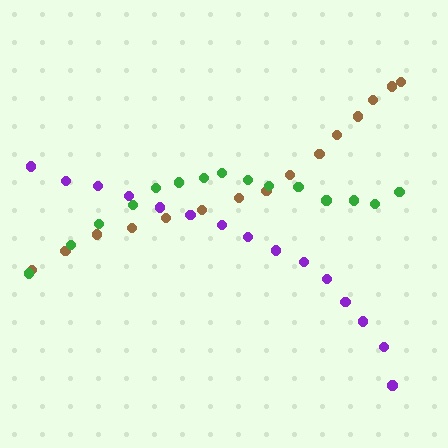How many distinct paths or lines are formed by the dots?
There are 3 distinct paths.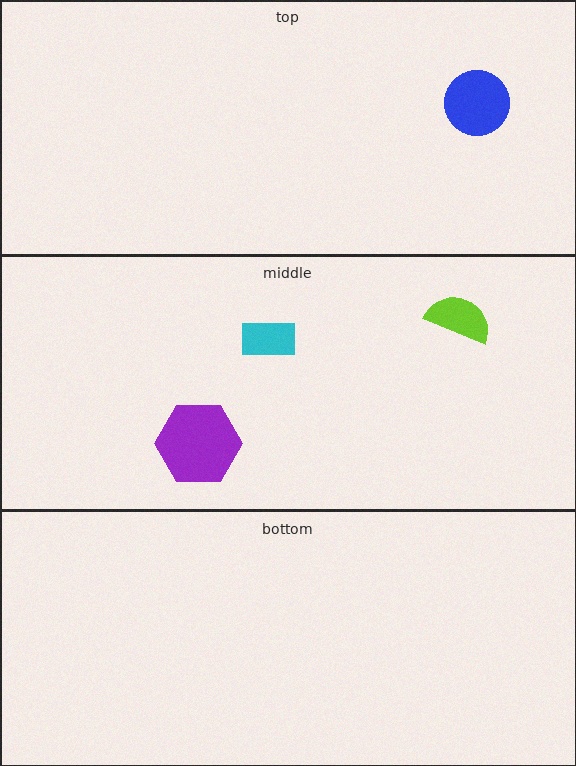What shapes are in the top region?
The blue circle.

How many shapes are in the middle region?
3.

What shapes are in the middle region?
The purple hexagon, the cyan rectangle, the lime semicircle.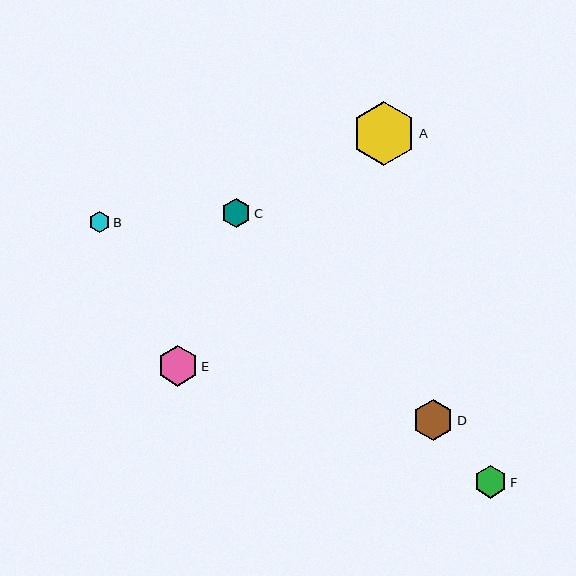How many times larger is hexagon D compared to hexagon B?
Hexagon D is approximately 1.9 times the size of hexagon B.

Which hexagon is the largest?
Hexagon A is the largest with a size of approximately 64 pixels.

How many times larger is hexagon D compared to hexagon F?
Hexagon D is approximately 1.2 times the size of hexagon F.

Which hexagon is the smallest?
Hexagon B is the smallest with a size of approximately 22 pixels.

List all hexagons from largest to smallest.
From largest to smallest: A, D, E, F, C, B.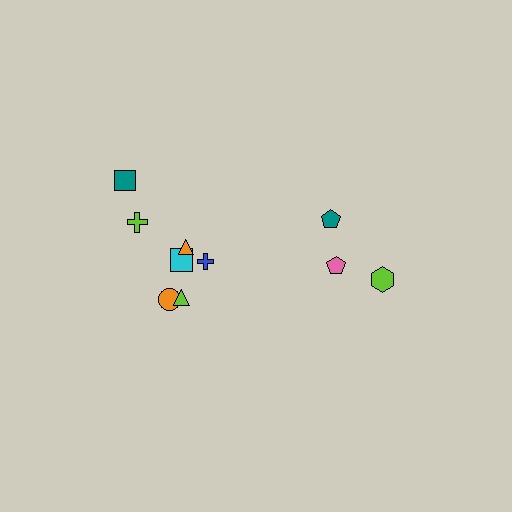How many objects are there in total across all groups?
There are 10 objects.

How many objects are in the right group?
There are 3 objects.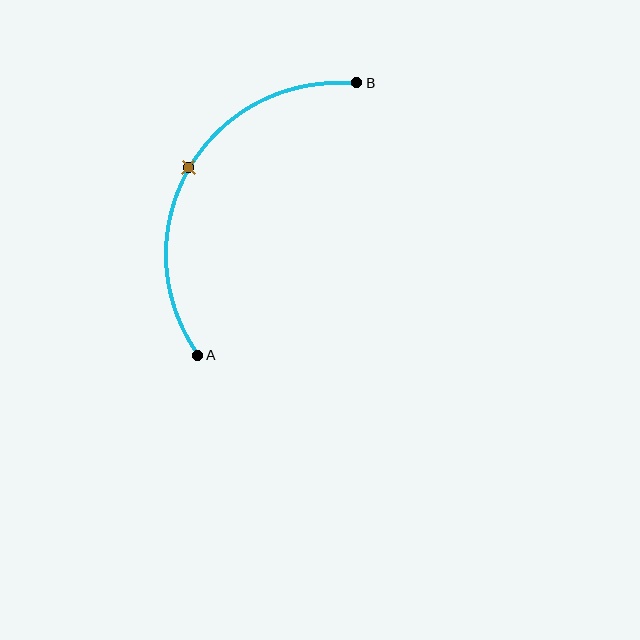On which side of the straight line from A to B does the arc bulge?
The arc bulges to the left of the straight line connecting A and B.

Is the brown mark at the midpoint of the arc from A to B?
Yes. The brown mark lies on the arc at equal arc-length from both A and B — it is the arc midpoint.